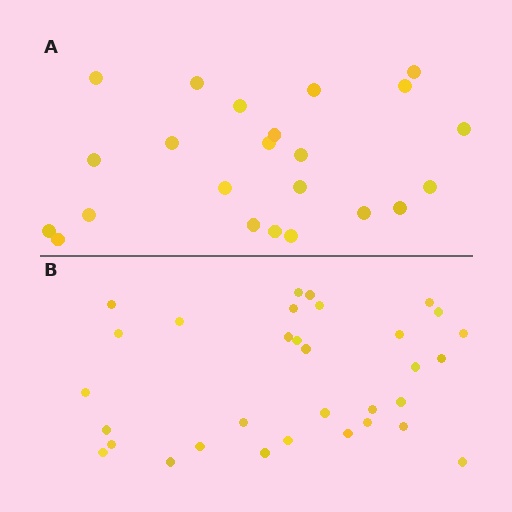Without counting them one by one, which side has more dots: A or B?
Region B (the bottom region) has more dots.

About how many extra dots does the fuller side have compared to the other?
Region B has roughly 8 or so more dots than region A.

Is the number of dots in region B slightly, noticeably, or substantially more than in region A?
Region B has noticeably more, but not dramatically so. The ratio is roughly 1.4 to 1.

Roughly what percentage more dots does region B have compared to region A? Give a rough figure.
About 40% more.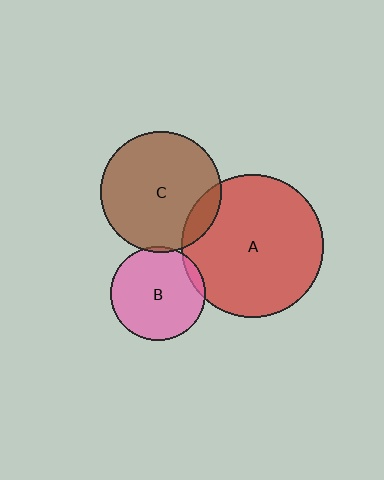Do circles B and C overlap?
Yes.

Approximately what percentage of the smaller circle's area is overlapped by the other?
Approximately 5%.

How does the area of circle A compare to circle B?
Approximately 2.3 times.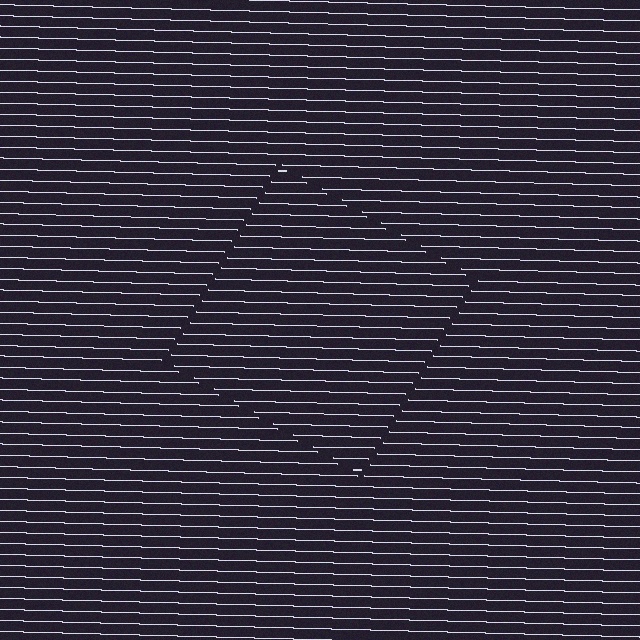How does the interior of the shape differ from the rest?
The interior of the shape contains the same grating, shifted by half a period — the contour is defined by the phase discontinuity where line-ends from the inner and outer gratings abut.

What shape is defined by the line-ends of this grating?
An illusory square. The interior of the shape contains the same grating, shifted by half a period — the contour is defined by the phase discontinuity where line-ends from the inner and outer gratings abut.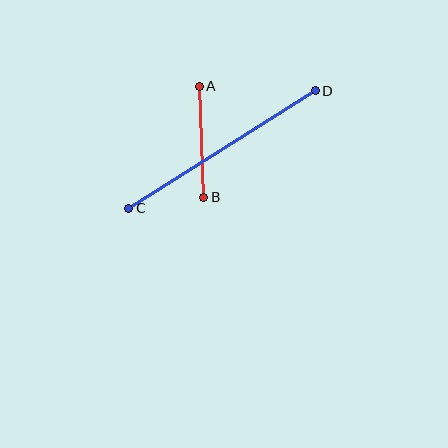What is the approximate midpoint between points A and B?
The midpoint is at approximately (201, 142) pixels.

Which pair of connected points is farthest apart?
Points C and D are farthest apart.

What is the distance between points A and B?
The distance is approximately 111 pixels.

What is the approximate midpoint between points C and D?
The midpoint is at approximately (222, 150) pixels.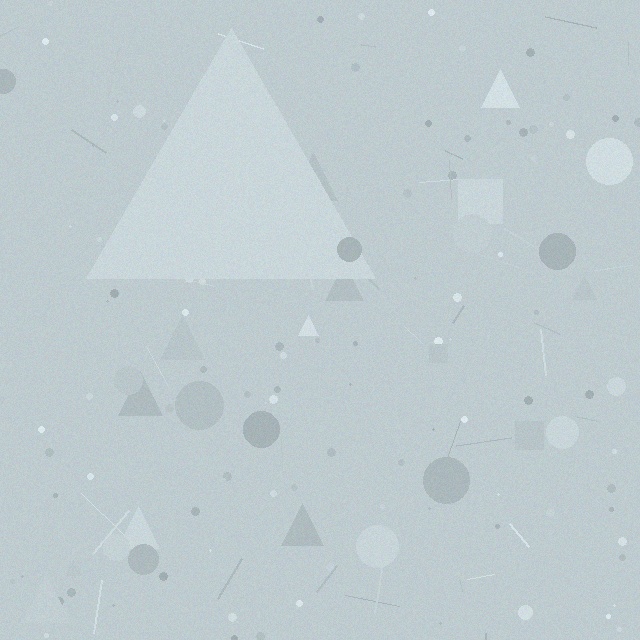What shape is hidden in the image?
A triangle is hidden in the image.